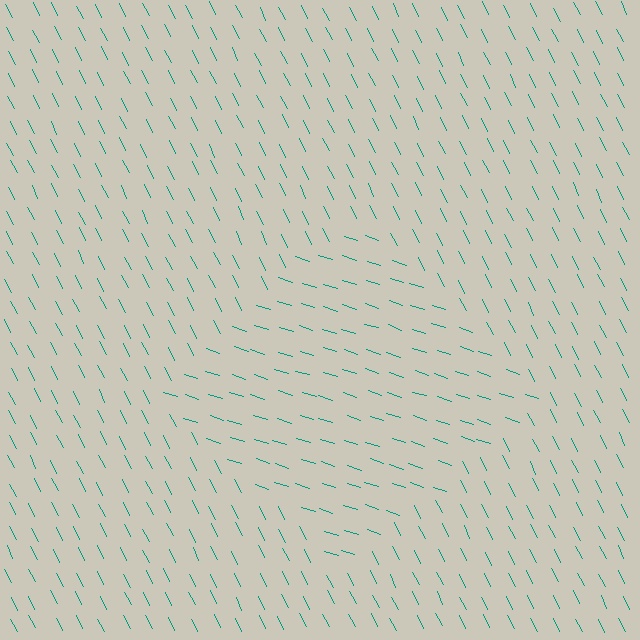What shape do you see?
I see a diamond.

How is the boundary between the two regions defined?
The boundary is defined purely by a change in line orientation (approximately 45 degrees difference). All lines are the same color and thickness.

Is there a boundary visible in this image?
Yes, there is a texture boundary formed by a change in line orientation.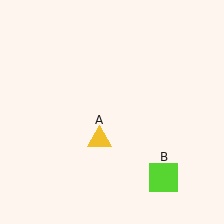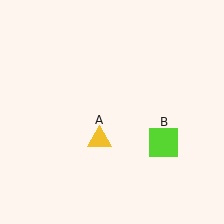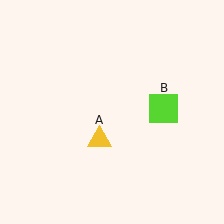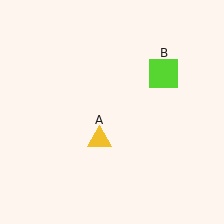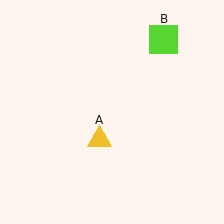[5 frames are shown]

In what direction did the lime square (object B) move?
The lime square (object B) moved up.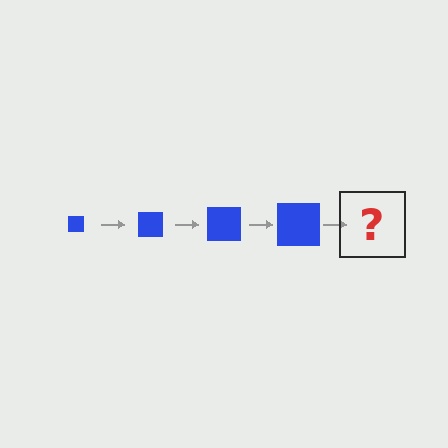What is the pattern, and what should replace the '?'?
The pattern is that the square gets progressively larger each step. The '?' should be a blue square, larger than the previous one.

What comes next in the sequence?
The next element should be a blue square, larger than the previous one.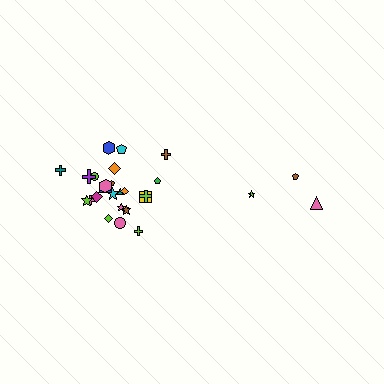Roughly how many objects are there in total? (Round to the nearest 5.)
Roughly 30 objects in total.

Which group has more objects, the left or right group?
The left group.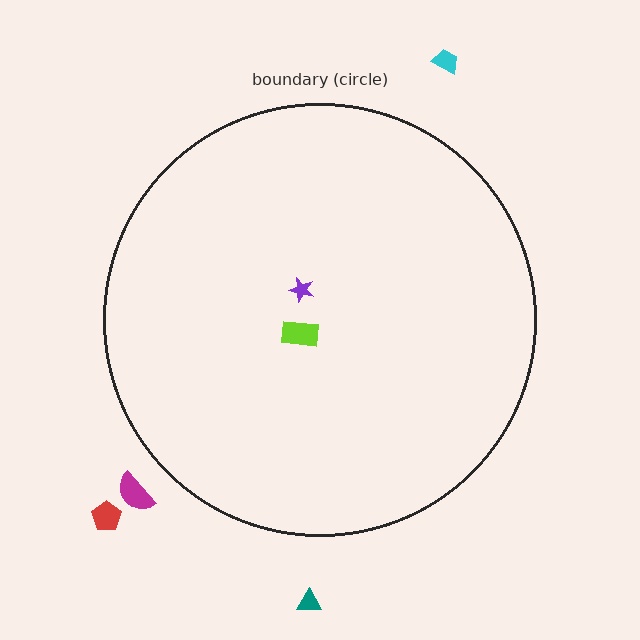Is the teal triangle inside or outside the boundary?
Outside.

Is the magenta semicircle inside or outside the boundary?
Outside.